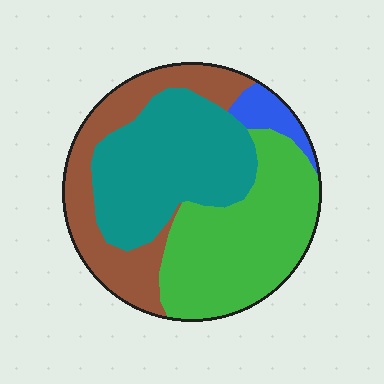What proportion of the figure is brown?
Brown takes up about one quarter (1/4) of the figure.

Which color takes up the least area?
Blue, at roughly 5%.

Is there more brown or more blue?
Brown.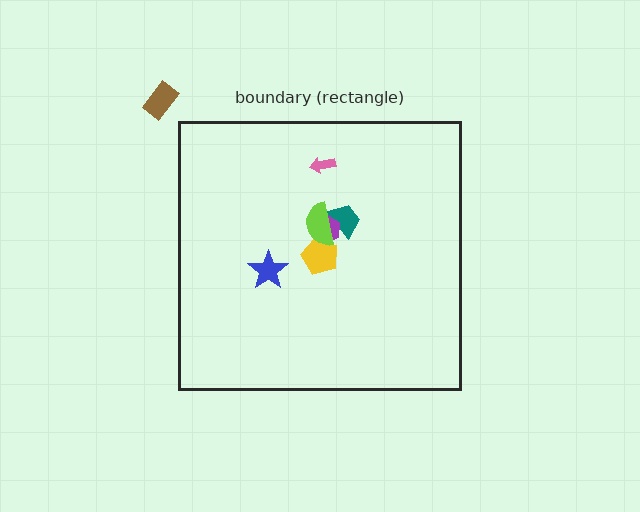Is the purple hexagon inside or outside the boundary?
Inside.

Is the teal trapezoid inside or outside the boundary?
Inside.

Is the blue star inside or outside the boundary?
Inside.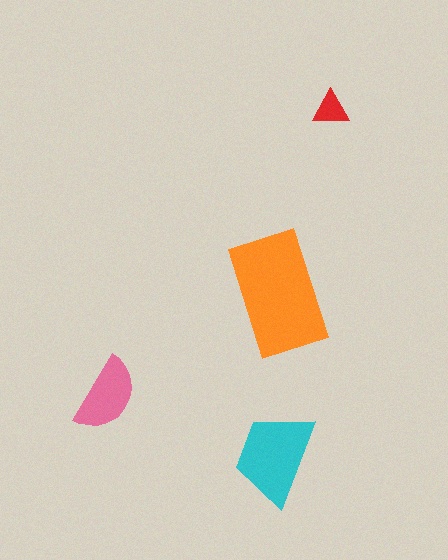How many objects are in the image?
There are 4 objects in the image.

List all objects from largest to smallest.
The orange rectangle, the cyan trapezoid, the pink semicircle, the red triangle.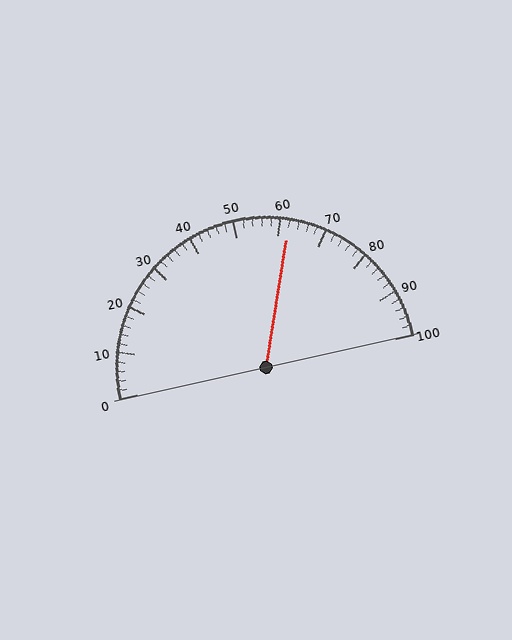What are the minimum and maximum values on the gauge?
The gauge ranges from 0 to 100.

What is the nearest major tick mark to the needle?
The nearest major tick mark is 60.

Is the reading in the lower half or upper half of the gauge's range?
The reading is in the upper half of the range (0 to 100).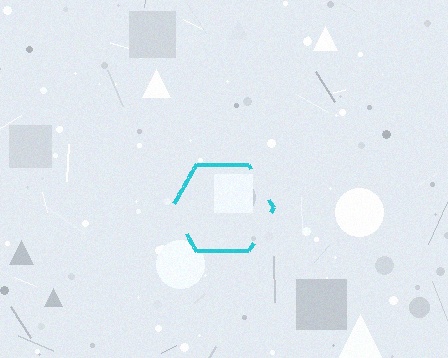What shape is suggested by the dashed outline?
The dashed outline suggests a hexagon.